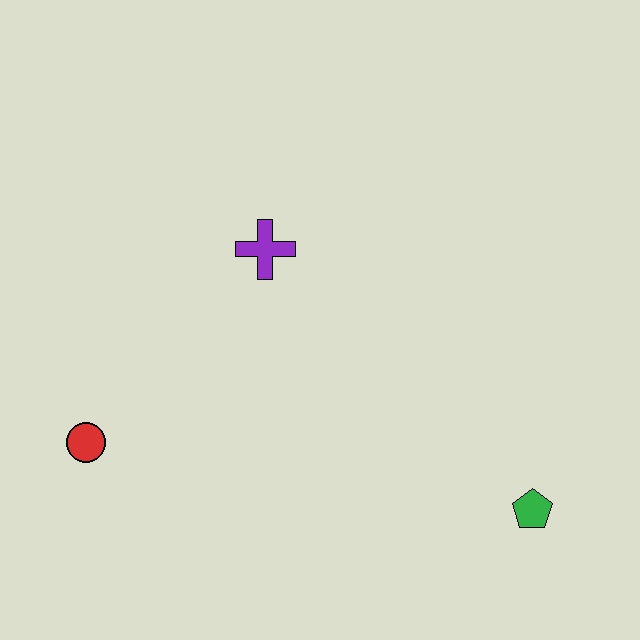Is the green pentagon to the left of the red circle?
No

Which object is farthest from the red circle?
The green pentagon is farthest from the red circle.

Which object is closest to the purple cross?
The red circle is closest to the purple cross.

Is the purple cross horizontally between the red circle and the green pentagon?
Yes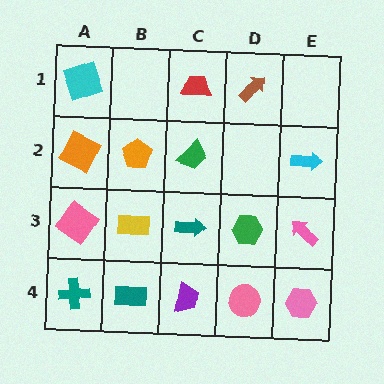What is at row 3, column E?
A pink arrow.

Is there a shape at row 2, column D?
No, that cell is empty.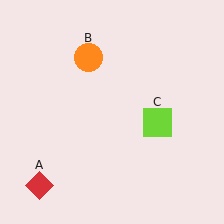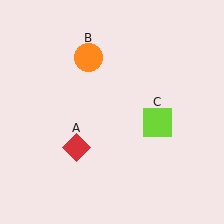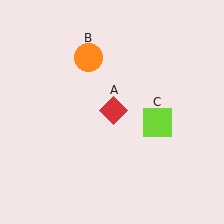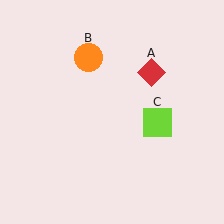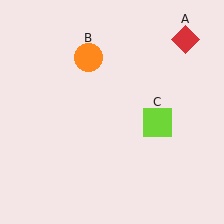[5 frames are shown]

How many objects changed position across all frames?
1 object changed position: red diamond (object A).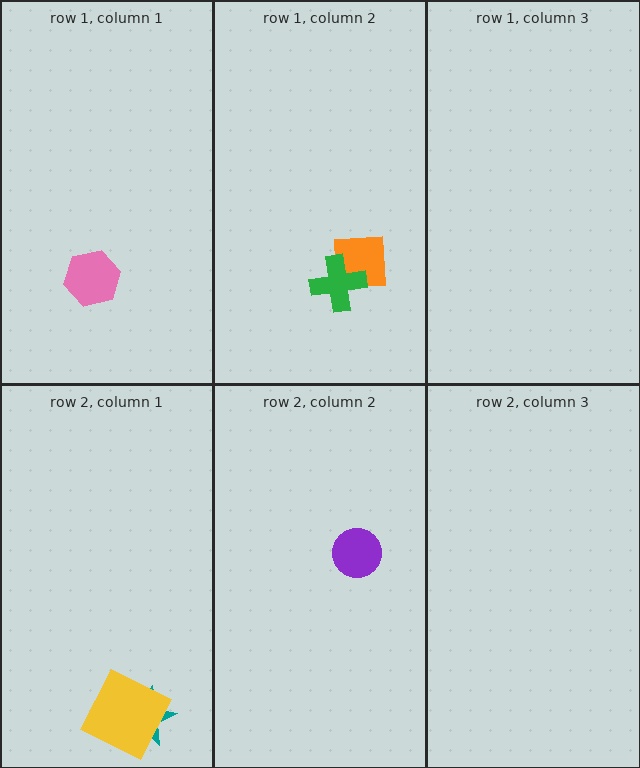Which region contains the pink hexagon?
The row 1, column 1 region.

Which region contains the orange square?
The row 1, column 2 region.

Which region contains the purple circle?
The row 2, column 2 region.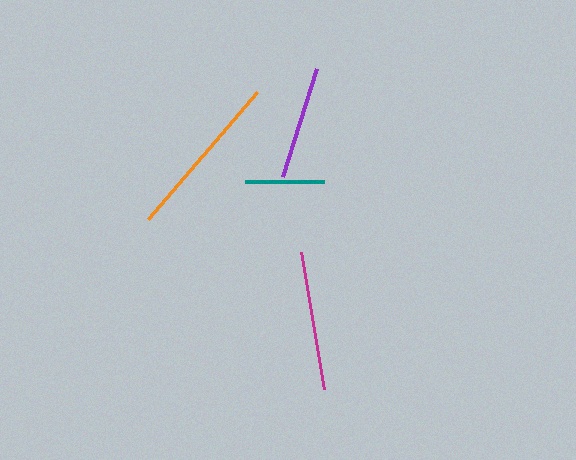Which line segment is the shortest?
The teal line is the shortest at approximately 79 pixels.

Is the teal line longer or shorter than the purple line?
The purple line is longer than the teal line.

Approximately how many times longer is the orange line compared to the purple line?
The orange line is approximately 1.5 times the length of the purple line.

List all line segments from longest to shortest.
From longest to shortest: orange, magenta, purple, teal.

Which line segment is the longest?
The orange line is the longest at approximately 167 pixels.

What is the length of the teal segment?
The teal segment is approximately 79 pixels long.